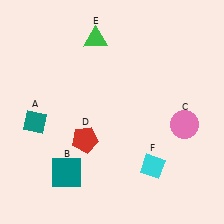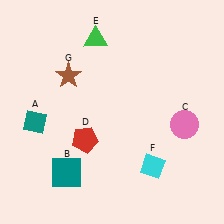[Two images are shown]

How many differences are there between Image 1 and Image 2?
There is 1 difference between the two images.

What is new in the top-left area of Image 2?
A brown star (G) was added in the top-left area of Image 2.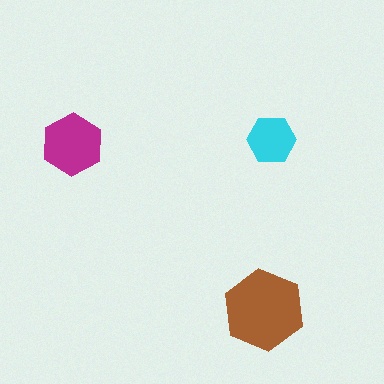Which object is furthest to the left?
The magenta hexagon is leftmost.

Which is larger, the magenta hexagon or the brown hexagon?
The brown one.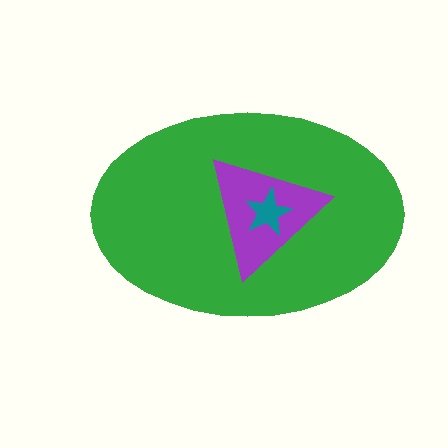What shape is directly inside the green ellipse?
The purple triangle.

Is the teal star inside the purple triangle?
Yes.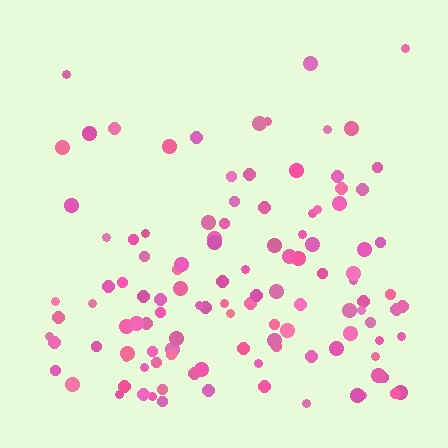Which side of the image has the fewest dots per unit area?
The top.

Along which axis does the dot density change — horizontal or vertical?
Vertical.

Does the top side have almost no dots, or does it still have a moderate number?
Still a moderate number, just noticeably fewer than the bottom.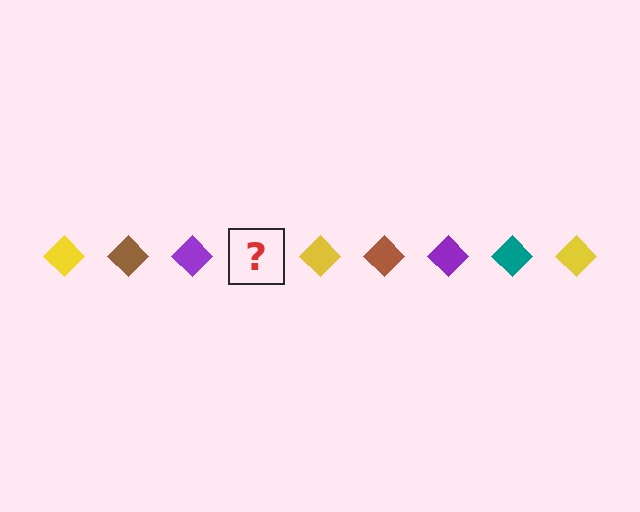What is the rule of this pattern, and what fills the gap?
The rule is that the pattern cycles through yellow, brown, purple, teal diamonds. The gap should be filled with a teal diamond.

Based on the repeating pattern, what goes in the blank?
The blank should be a teal diamond.